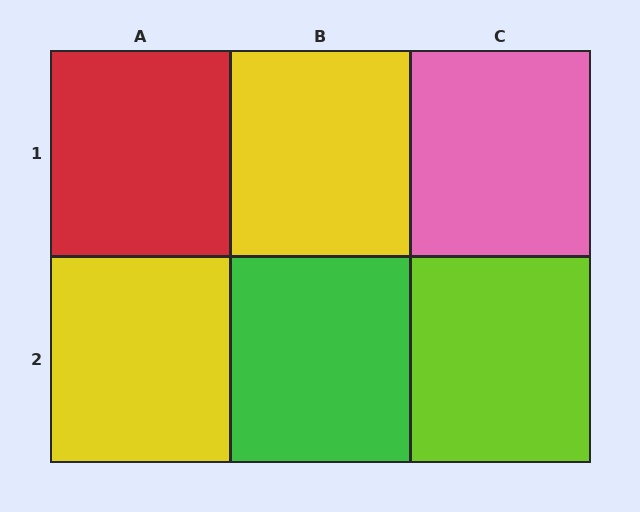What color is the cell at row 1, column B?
Yellow.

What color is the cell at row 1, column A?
Red.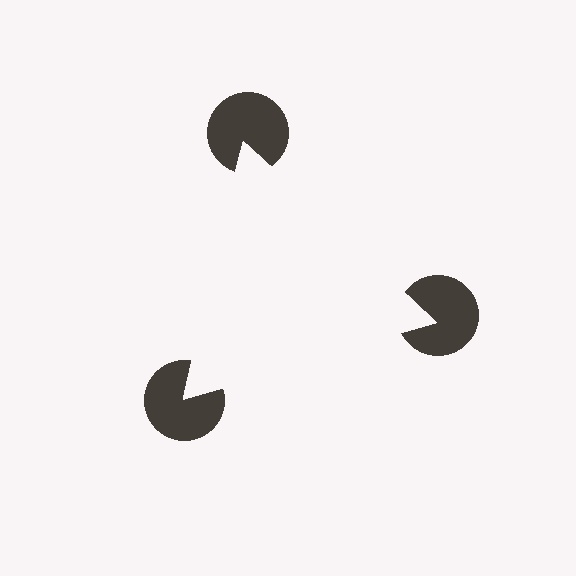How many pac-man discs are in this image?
There are 3 — one at each vertex of the illusory triangle.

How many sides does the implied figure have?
3 sides.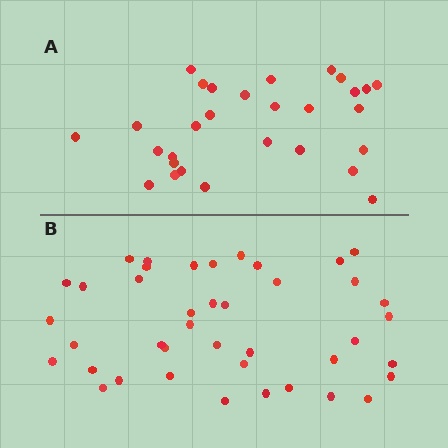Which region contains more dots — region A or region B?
Region B (the bottom region) has more dots.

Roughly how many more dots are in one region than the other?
Region B has roughly 12 or so more dots than region A.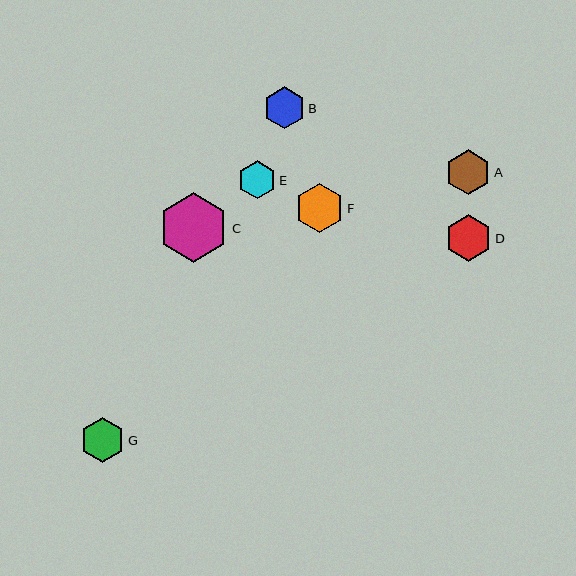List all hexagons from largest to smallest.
From largest to smallest: C, F, D, G, A, B, E.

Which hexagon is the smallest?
Hexagon E is the smallest with a size of approximately 38 pixels.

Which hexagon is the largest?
Hexagon C is the largest with a size of approximately 69 pixels.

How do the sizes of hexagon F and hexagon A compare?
Hexagon F and hexagon A are approximately the same size.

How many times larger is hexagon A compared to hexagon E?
Hexagon A is approximately 1.2 times the size of hexagon E.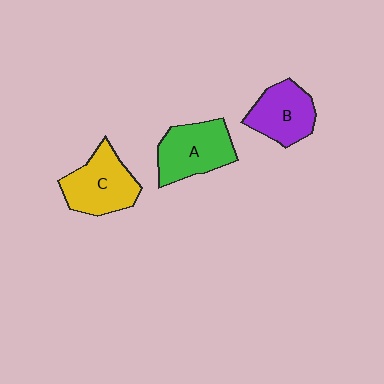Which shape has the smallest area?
Shape B (purple).